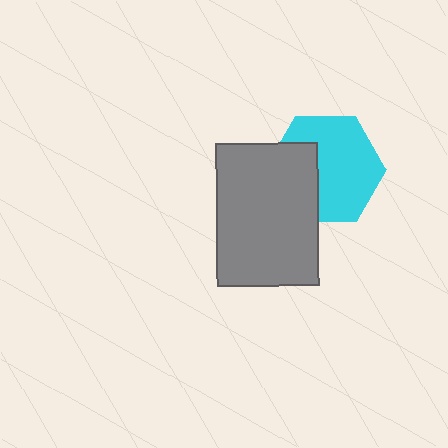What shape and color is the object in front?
The object in front is a gray rectangle.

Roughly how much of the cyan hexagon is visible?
Most of it is visible (roughly 66%).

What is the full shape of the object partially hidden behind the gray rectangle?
The partially hidden object is a cyan hexagon.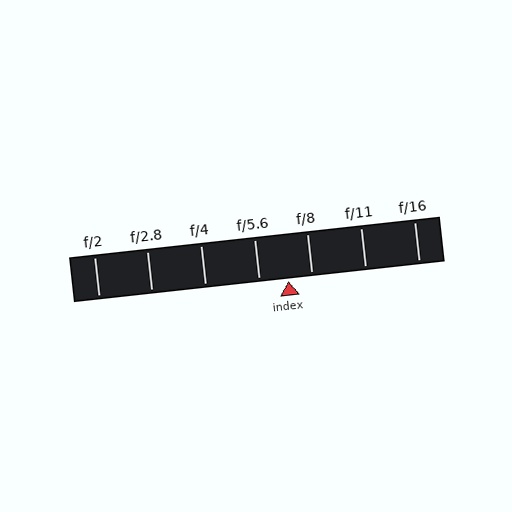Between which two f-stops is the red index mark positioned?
The index mark is between f/5.6 and f/8.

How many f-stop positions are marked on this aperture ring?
There are 7 f-stop positions marked.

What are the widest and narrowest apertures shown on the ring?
The widest aperture shown is f/2 and the narrowest is f/16.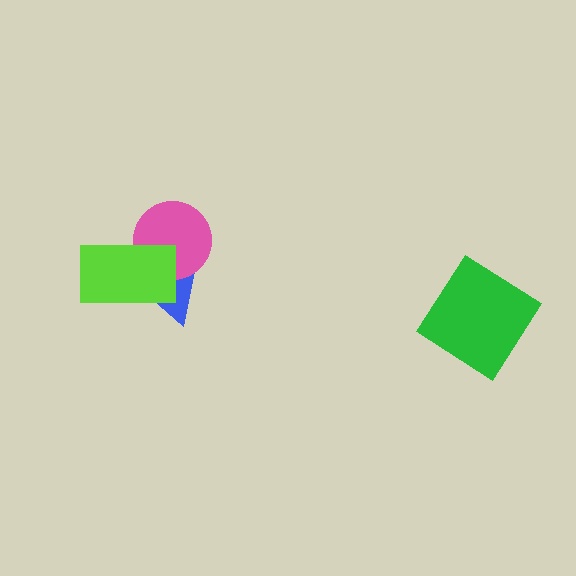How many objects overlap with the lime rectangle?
2 objects overlap with the lime rectangle.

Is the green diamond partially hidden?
No, no other shape covers it.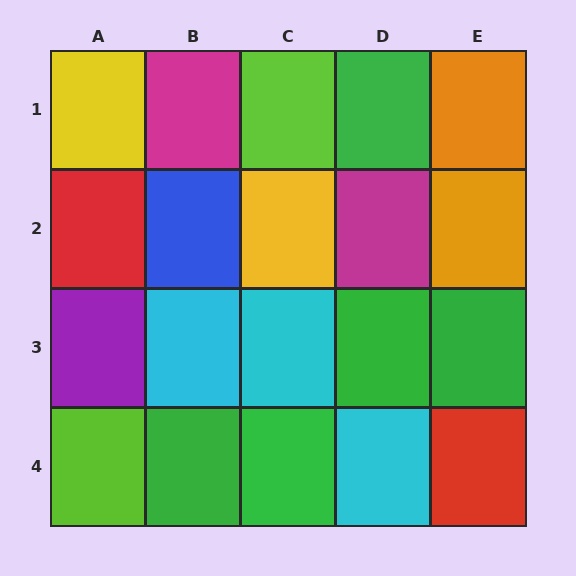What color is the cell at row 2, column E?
Orange.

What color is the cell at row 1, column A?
Yellow.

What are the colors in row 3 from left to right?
Purple, cyan, cyan, green, green.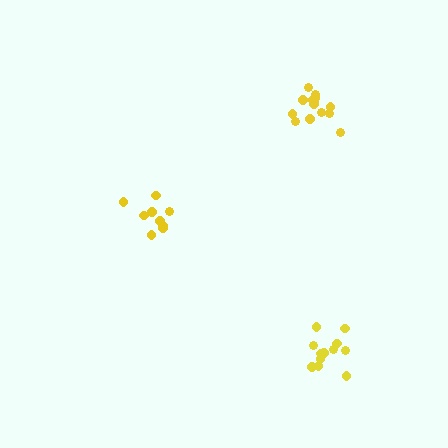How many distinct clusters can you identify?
There are 3 distinct clusters.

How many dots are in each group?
Group 1: 14 dots, Group 2: 12 dots, Group 3: 11 dots (37 total).